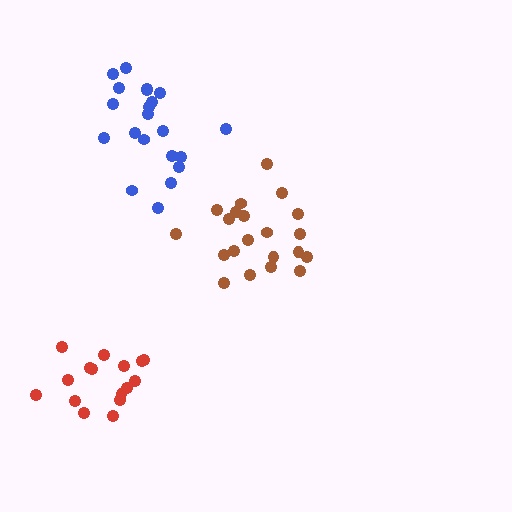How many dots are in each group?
Group 1: 21 dots, Group 2: 21 dots, Group 3: 16 dots (58 total).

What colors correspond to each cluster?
The clusters are colored: brown, blue, red.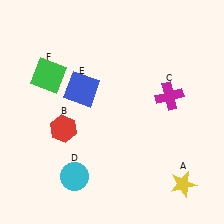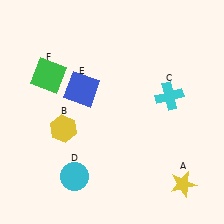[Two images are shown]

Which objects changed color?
B changed from red to yellow. C changed from magenta to cyan.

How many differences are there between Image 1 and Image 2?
There are 2 differences between the two images.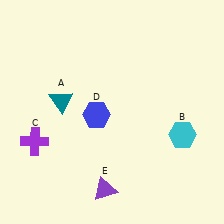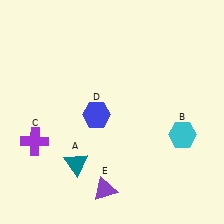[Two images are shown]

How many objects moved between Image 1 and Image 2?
1 object moved between the two images.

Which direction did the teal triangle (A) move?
The teal triangle (A) moved down.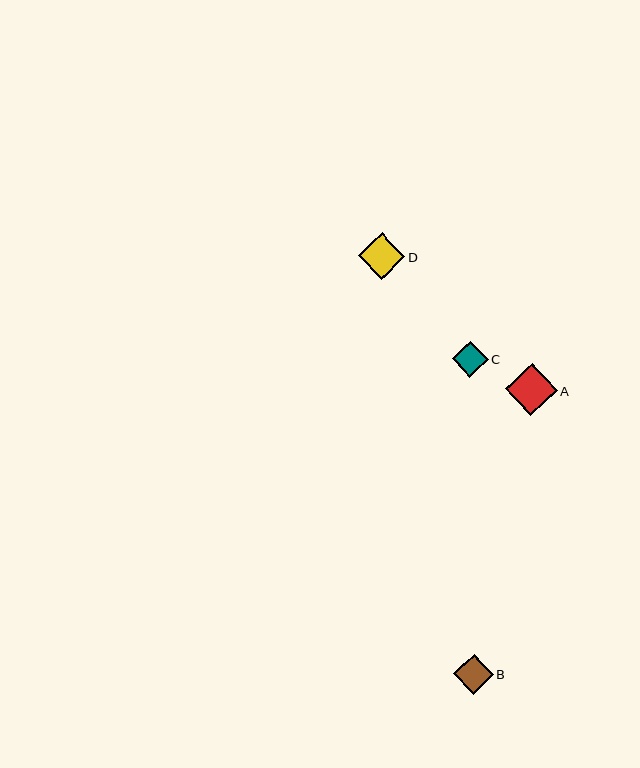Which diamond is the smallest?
Diamond C is the smallest with a size of approximately 36 pixels.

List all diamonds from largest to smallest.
From largest to smallest: A, D, B, C.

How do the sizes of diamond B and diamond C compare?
Diamond B and diamond C are approximately the same size.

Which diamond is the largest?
Diamond A is the largest with a size of approximately 52 pixels.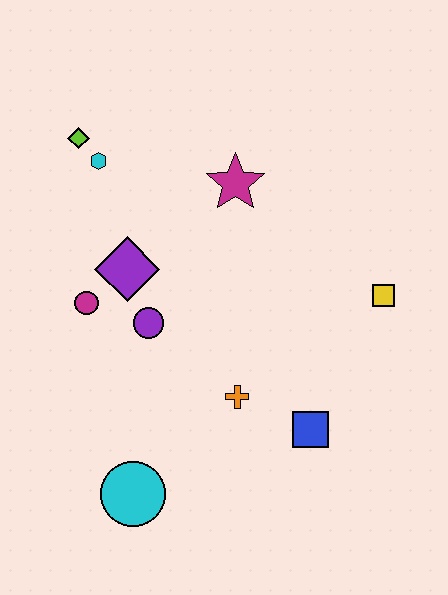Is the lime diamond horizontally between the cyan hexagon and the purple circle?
No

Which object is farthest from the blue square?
The lime diamond is farthest from the blue square.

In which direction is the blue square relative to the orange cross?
The blue square is to the right of the orange cross.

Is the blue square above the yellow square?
No